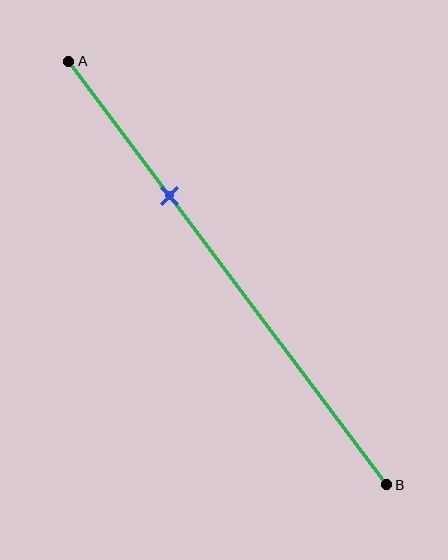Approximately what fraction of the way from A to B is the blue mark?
The blue mark is approximately 30% of the way from A to B.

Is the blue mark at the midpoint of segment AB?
No, the mark is at about 30% from A, not at the 50% midpoint.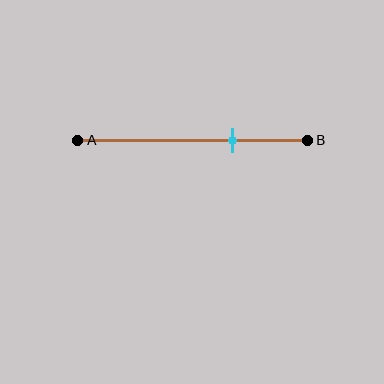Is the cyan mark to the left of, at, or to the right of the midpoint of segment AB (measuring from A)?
The cyan mark is to the right of the midpoint of segment AB.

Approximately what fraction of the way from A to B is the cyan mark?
The cyan mark is approximately 70% of the way from A to B.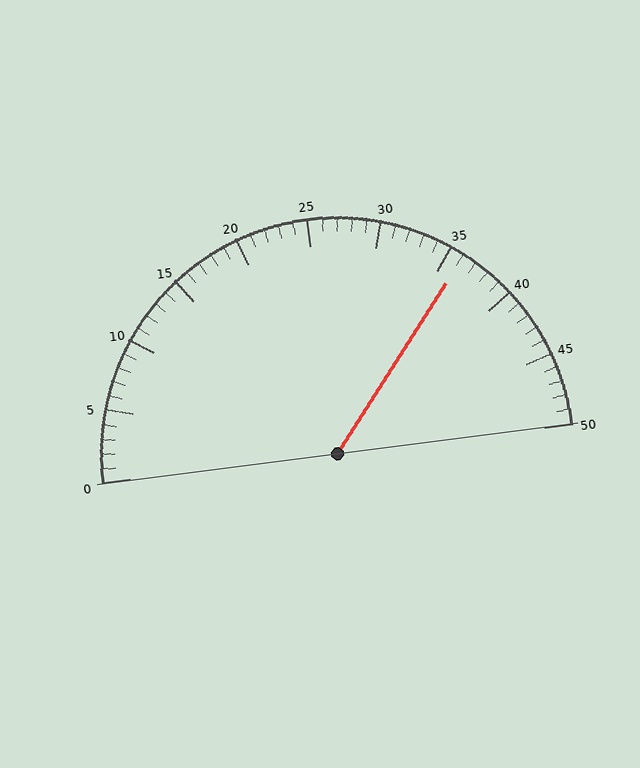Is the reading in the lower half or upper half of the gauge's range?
The reading is in the upper half of the range (0 to 50).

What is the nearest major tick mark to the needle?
The nearest major tick mark is 35.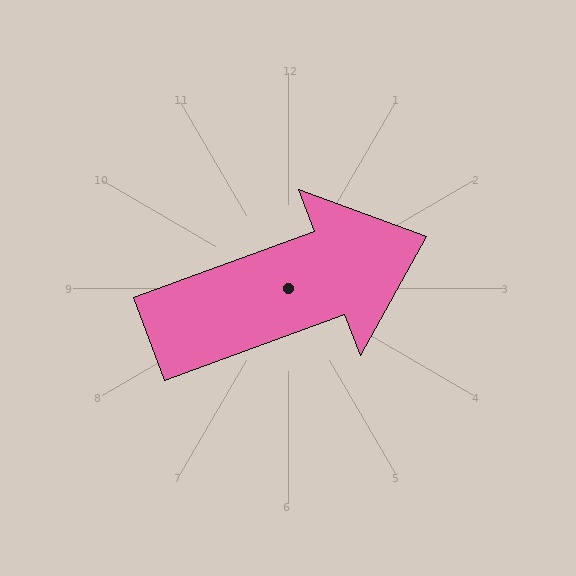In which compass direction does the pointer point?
East.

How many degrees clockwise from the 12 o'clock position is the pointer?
Approximately 70 degrees.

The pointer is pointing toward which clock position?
Roughly 2 o'clock.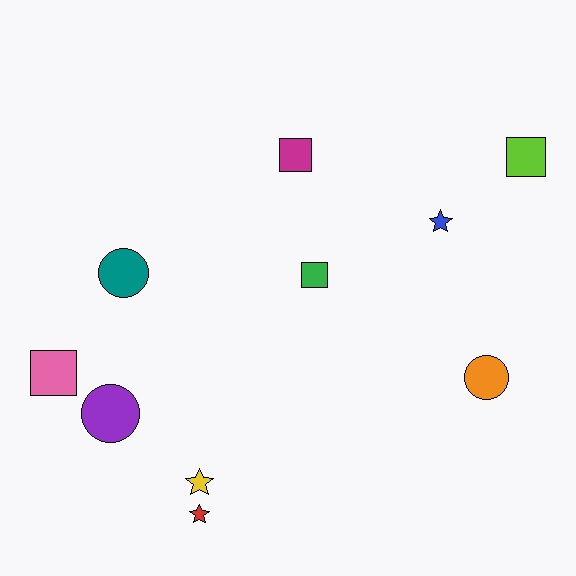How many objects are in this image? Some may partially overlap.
There are 10 objects.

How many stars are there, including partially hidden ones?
There are 3 stars.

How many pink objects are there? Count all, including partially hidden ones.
There is 1 pink object.